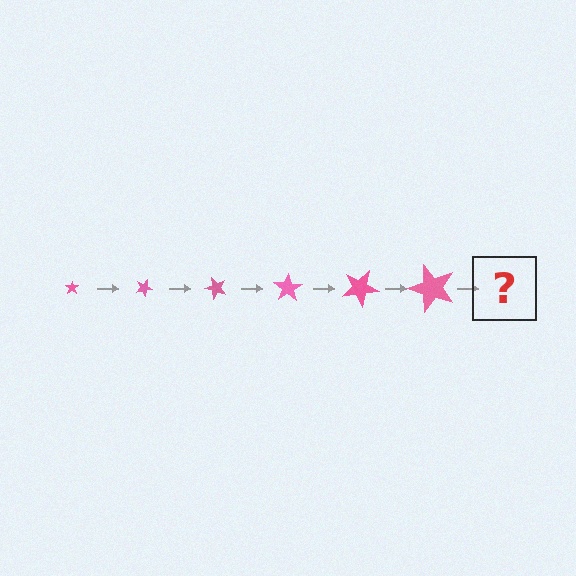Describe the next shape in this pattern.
It should be a star, larger than the previous one and rotated 150 degrees from the start.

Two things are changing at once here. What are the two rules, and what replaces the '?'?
The two rules are that the star grows larger each step and it rotates 25 degrees each step. The '?' should be a star, larger than the previous one and rotated 150 degrees from the start.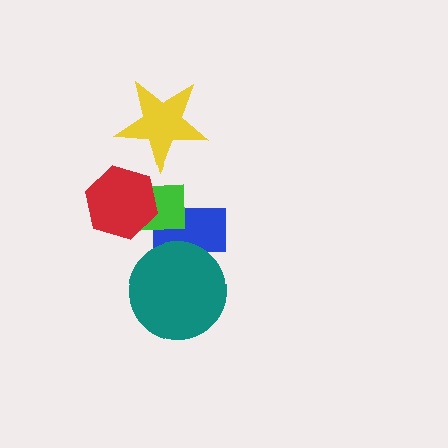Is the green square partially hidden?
Yes, it is partially covered by another shape.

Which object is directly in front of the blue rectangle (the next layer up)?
The green square is directly in front of the blue rectangle.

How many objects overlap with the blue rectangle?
2 objects overlap with the blue rectangle.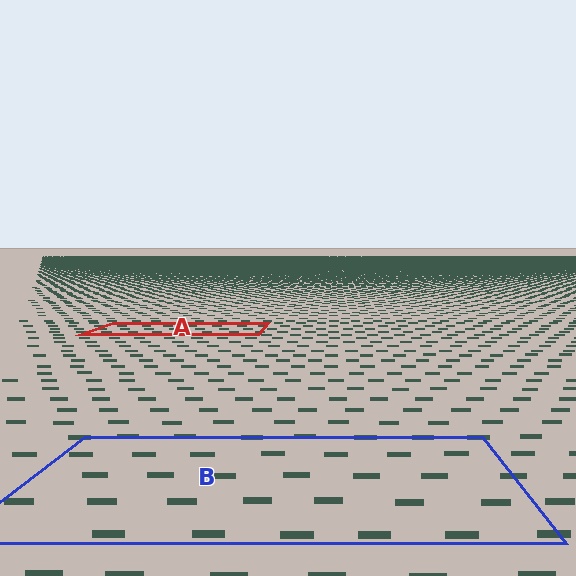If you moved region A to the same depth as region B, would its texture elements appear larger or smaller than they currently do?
They would appear larger. At a closer depth, the same texture elements are projected at a bigger on-screen size.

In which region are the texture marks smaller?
The texture marks are smaller in region A, because it is farther away.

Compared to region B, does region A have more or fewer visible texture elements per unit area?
Region A has more texture elements per unit area — they are packed more densely because it is farther away.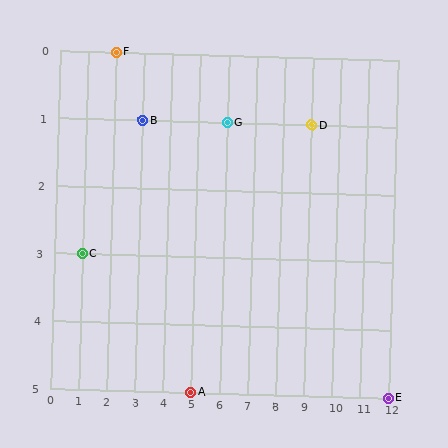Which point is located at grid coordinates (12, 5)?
Point E is at (12, 5).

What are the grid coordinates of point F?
Point F is at grid coordinates (2, 0).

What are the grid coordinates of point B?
Point B is at grid coordinates (3, 1).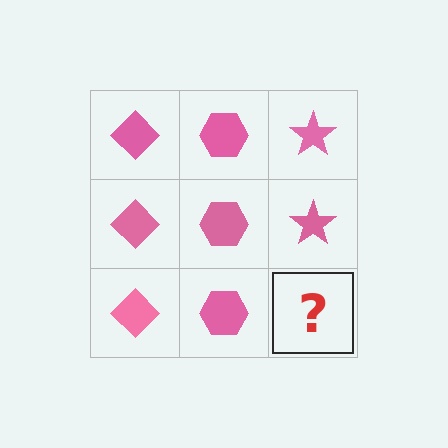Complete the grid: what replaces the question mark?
The question mark should be replaced with a pink star.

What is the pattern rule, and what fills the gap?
The rule is that each column has a consistent shape. The gap should be filled with a pink star.